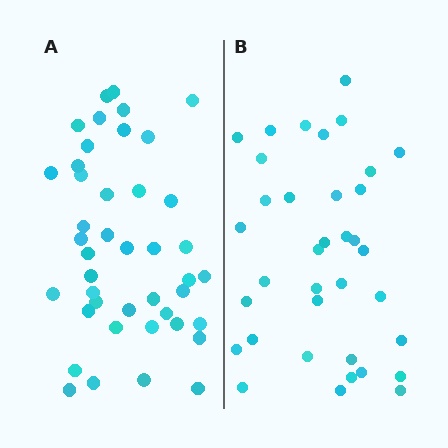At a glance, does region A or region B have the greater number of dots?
Region A (the left region) has more dots.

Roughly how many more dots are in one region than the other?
Region A has roughly 8 or so more dots than region B.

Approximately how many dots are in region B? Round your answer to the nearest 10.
About 40 dots. (The exact count is 36, which rounds to 40.)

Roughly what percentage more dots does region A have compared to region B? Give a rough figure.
About 20% more.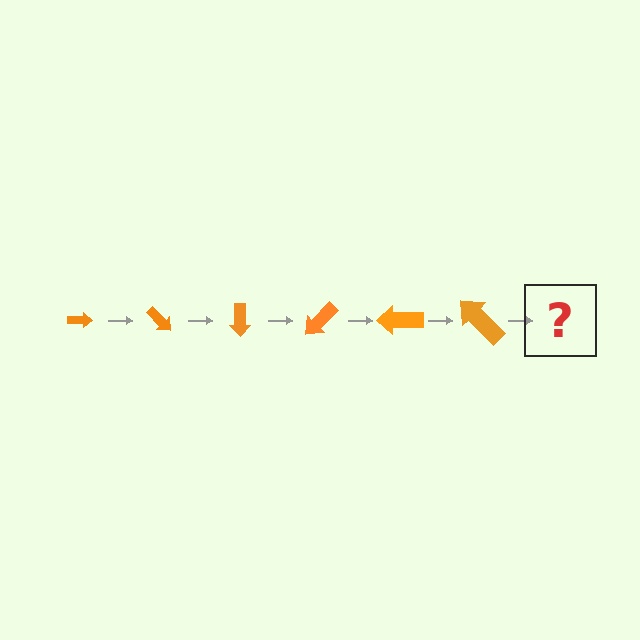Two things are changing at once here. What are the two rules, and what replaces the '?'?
The two rules are that the arrow grows larger each step and it rotates 45 degrees each step. The '?' should be an arrow, larger than the previous one and rotated 270 degrees from the start.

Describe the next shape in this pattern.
It should be an arrow, larger than the previous one and rotated 270 degrees from the start.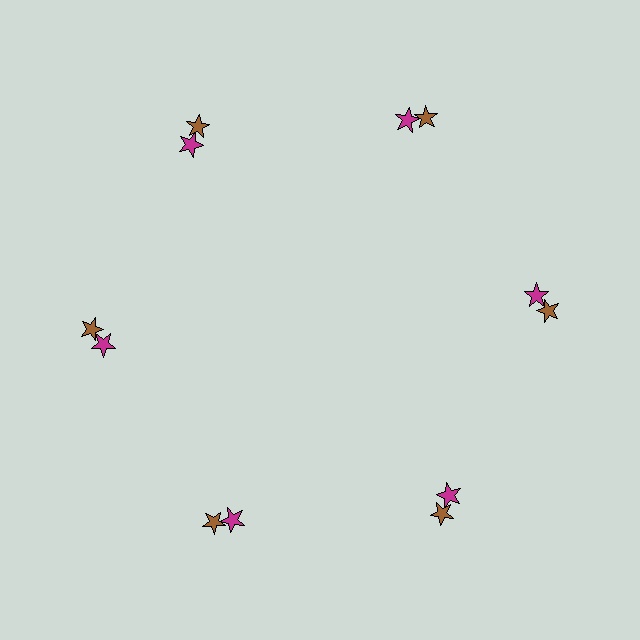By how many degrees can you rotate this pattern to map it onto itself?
The pattern maps onto itself every 60 degrees of rotation.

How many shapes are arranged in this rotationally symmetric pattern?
There are 12 shapes, arranged in 6 groups of 2.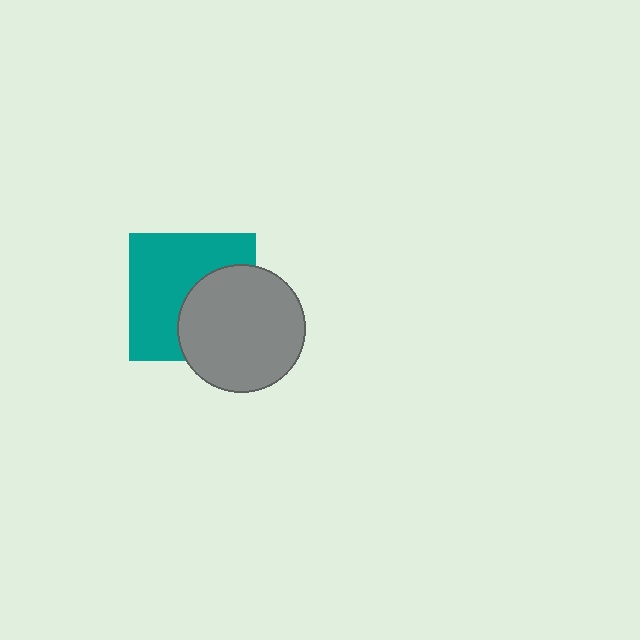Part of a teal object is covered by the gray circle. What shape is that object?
It is a square.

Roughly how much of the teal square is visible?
About half of it is visible (roughly 59%).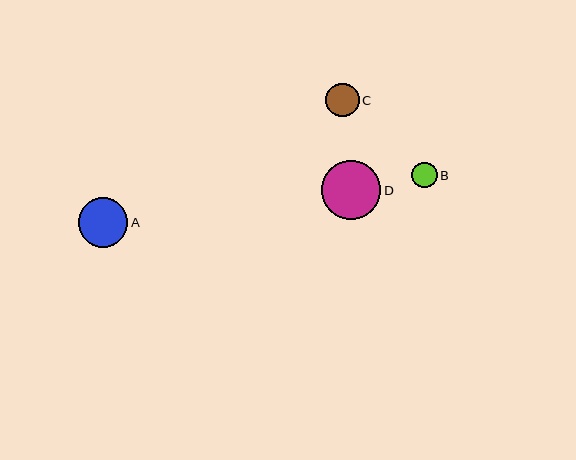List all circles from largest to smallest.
From largest to smallest: D, A, C, B.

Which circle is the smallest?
Circle B is the smallest with a size of approximately 25 pixels.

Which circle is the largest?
Circle D is the largest with a size of approximately 59 pixels.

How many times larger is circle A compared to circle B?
Circle A is approximately 2.0 times the size of circle B.